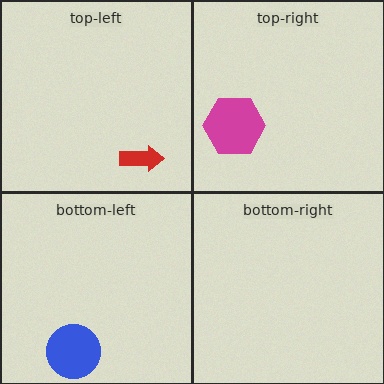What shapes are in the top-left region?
The red arrow.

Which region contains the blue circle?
The bottom-left region.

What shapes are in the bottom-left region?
The blue circle.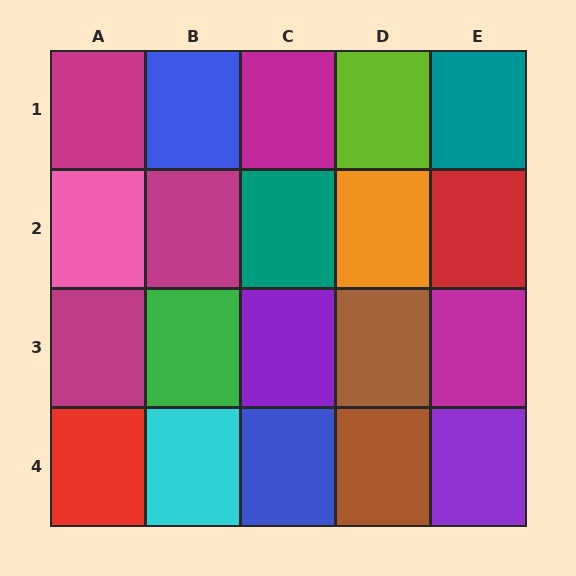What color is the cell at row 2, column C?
Teal.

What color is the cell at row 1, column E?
Teal.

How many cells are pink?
1 cell is pink.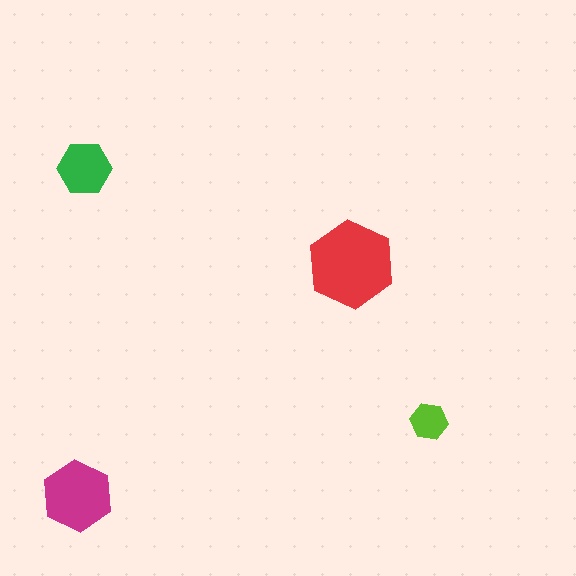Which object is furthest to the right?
The lime hexagon is rightmost.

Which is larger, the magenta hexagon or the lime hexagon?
The magenta one.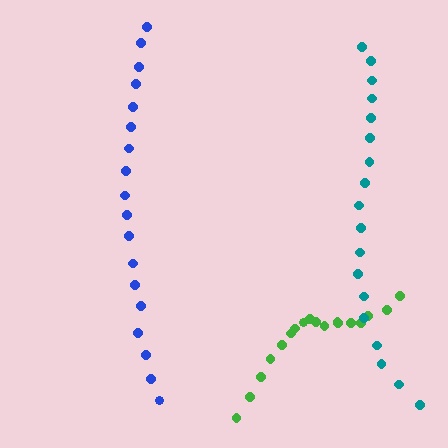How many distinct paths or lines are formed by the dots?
There are 3 distinct paths.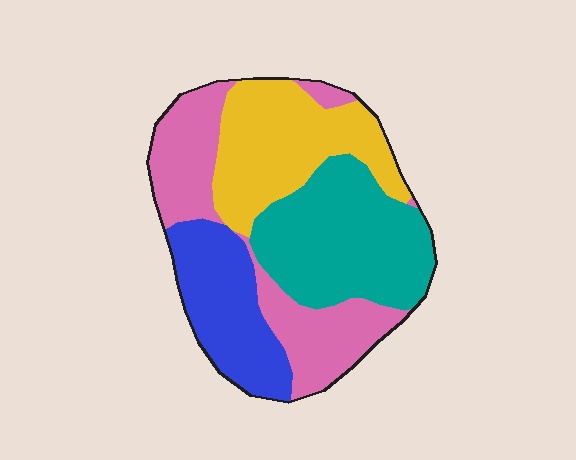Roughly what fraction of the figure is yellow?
Yellow takes up about one quarter (1/4) of the figure.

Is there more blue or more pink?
Pink.